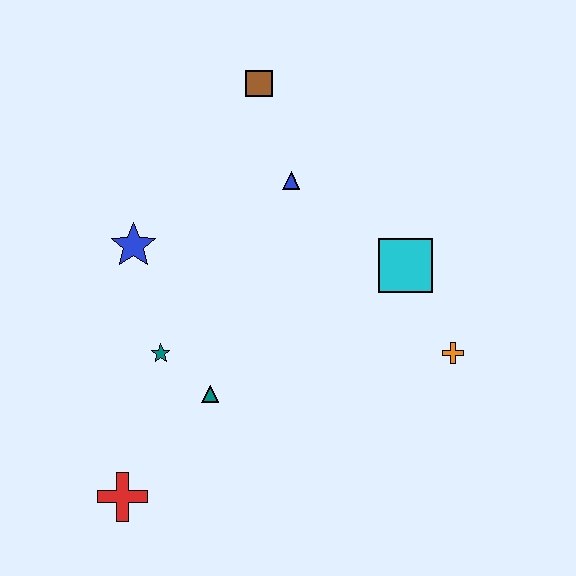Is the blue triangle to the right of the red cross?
Yes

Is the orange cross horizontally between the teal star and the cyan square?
No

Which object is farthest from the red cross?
The brown square is farthest from the red cross.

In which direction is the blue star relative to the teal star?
The blue star is above the teal star.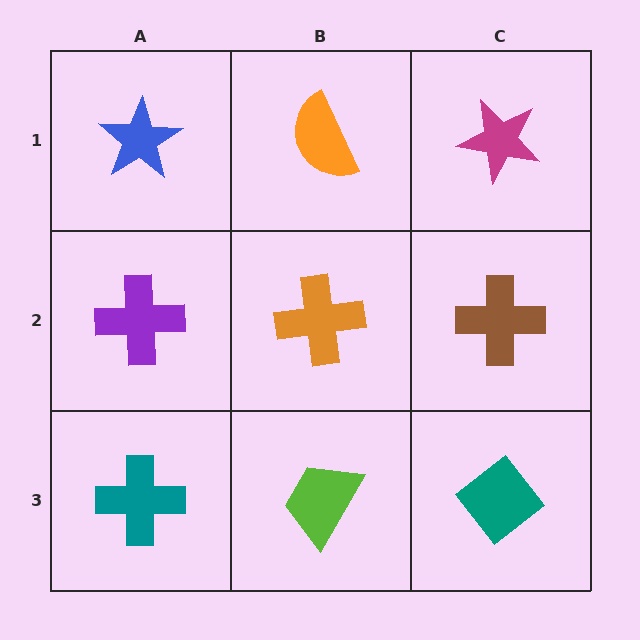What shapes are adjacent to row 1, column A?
A purple cross (row 2, column A), an orange semicircle (row 1, column B).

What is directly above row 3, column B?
An orange cross.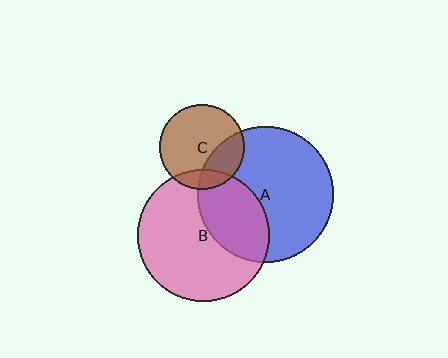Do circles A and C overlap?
Yes.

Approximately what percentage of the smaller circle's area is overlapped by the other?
Approximately 30%.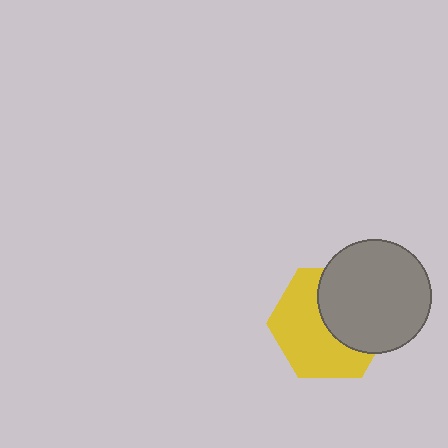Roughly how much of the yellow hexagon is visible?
About half of it is visible (roughly 56%).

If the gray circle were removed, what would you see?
You would see the complete yellow hexagon.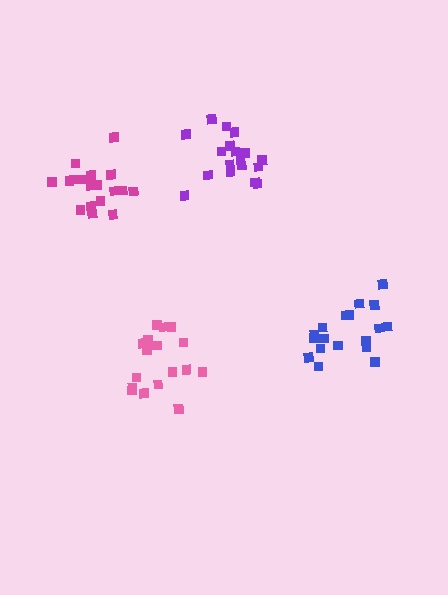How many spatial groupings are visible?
There are 4 spatial groupings.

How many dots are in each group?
Group 1: 17 dots, Group 2: 18 dots, Group 3: 18 dots, Group 4: 18 dots (71 total).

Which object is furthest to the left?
The magenta cluster is leftmost.